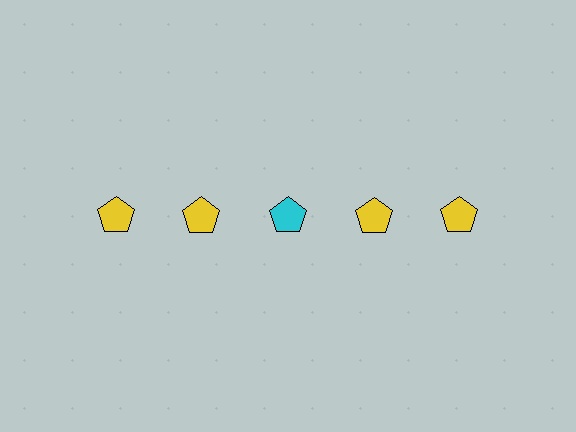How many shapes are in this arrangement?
There are 5 shapes arranged in a grid pattern.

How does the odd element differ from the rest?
It has a different color: cyan instead of yellow.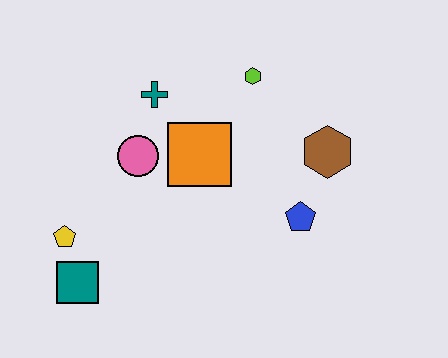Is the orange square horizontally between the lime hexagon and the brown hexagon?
No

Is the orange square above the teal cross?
No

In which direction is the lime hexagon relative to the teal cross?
The lime hexagon is to the right of the teal cross.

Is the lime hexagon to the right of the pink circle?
Yes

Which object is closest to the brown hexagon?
The blue pentagon is closest to the brown hexagon.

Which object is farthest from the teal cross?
The teal square is farthest from the teal cross.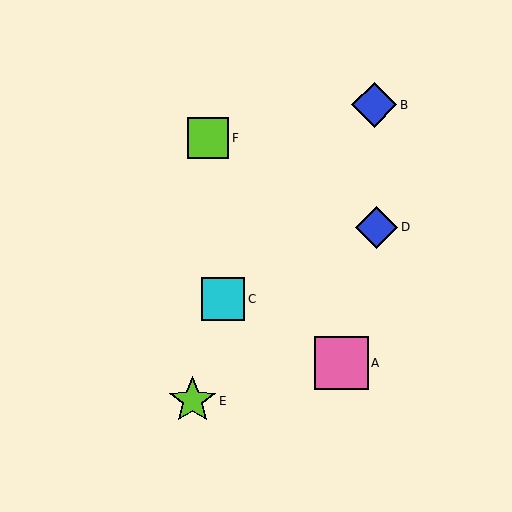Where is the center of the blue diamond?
The center of the blue diamond is at (377, 227).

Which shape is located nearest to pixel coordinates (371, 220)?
The blue diamond (labeled D) at (377, 227) is nearest to that location.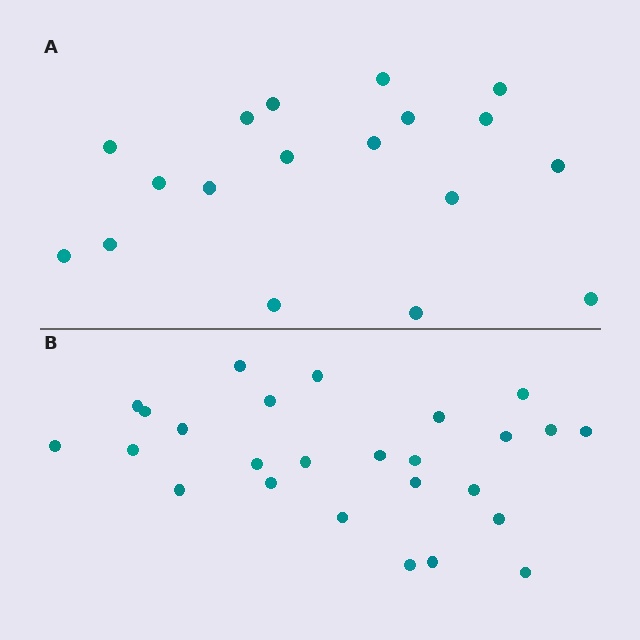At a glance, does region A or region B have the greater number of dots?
Region B (the bottom region) has more dots.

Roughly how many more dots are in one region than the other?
Region B has roughly 8 or so more dots than region A.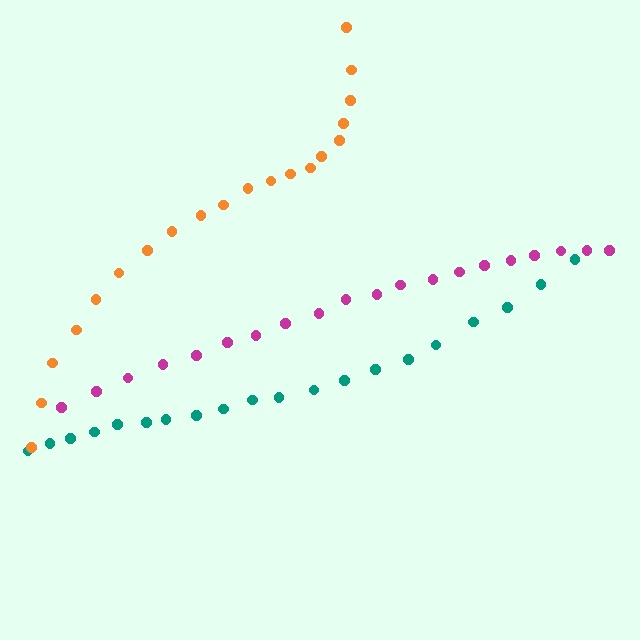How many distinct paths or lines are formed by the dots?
There are 3 distinct paths.